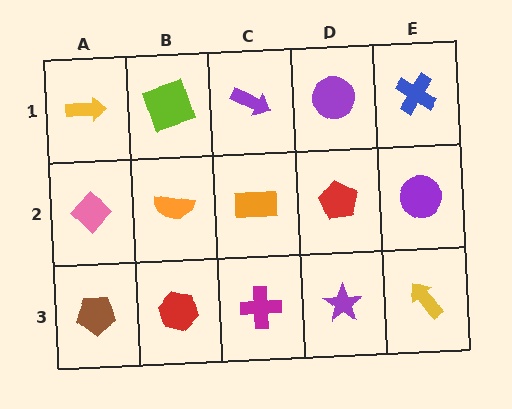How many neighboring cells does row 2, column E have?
3.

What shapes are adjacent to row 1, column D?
A red pentagon (row 2, column D), a purple arrow (row 1, column C), a blue cross (row 1, column E).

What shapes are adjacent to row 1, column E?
A purple circle (row 2, column E), a purple circle (row 1, column D).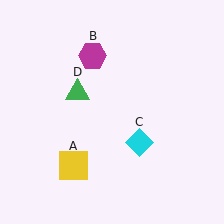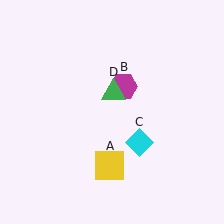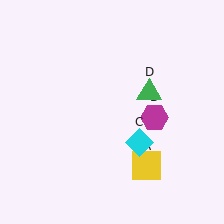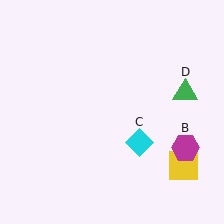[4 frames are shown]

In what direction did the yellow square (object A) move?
The yellow square (object A) moved right.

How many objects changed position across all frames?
3 objects changed position: yellow square (object A), magenta hexagon (object B), green triangle (object D).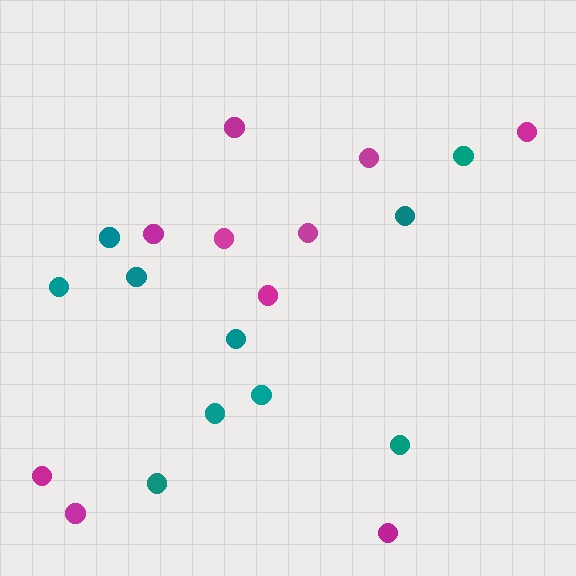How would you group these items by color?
There are 2 groups: one group of teal circles (10) and one group of magenta circles (10).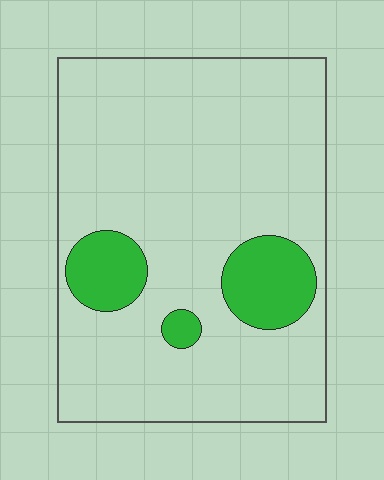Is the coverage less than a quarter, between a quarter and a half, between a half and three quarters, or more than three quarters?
Less than a quarter.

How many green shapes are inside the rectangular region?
3.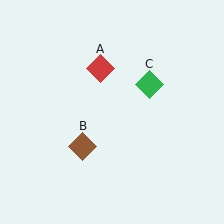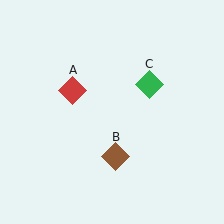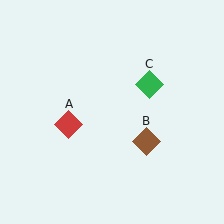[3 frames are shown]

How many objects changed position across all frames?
2 objects changed position: red diamond (object A), brown diamond (object B).